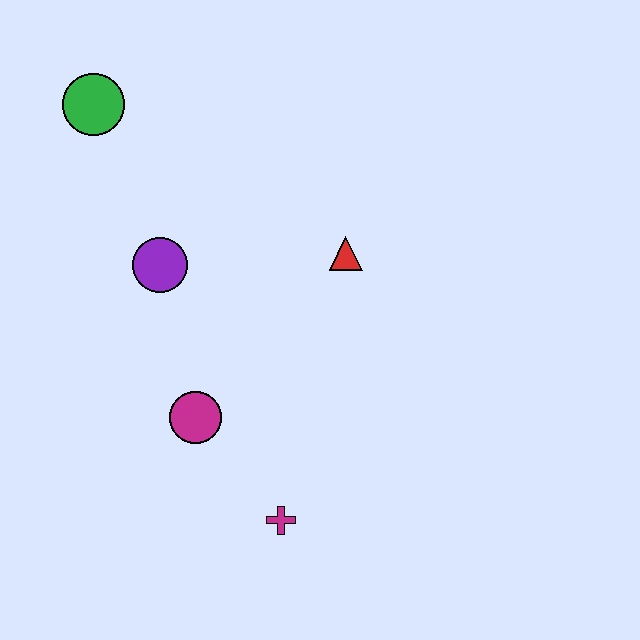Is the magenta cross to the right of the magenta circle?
Yes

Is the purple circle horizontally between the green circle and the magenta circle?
Yes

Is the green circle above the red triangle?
Yes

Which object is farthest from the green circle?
The magenta cross is farthest from the green circle.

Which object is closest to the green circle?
The purple circle is closest to the green circle.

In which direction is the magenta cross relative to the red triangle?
The magenta cross is below the red triangle.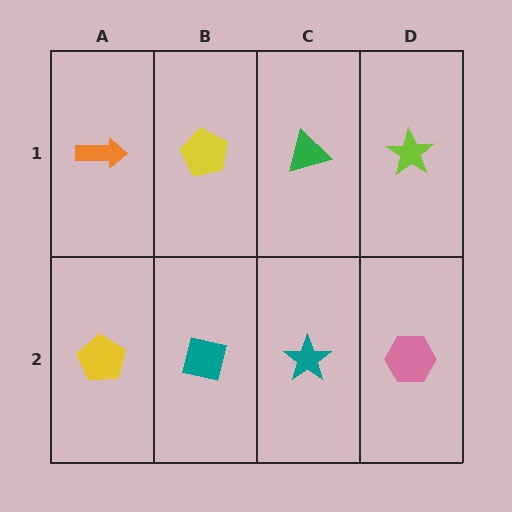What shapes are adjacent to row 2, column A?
An orange arrow (row 1, column A), a teal square (row 2, column B).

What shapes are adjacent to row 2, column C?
A green triangle (row 1, column C), a teal square (row 2, column B), a pink hexagon (row 2, column D).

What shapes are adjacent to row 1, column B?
A teal square (row 2, column B), an orange arrow (row 1, column A), a green triangle (row 1, column C).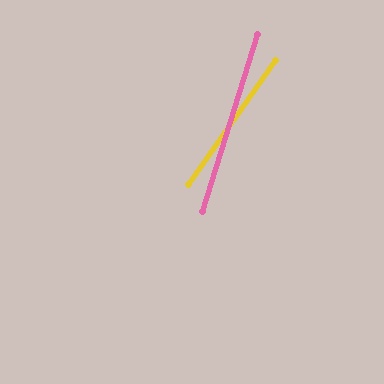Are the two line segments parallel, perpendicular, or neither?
Neither parallel nor perpendicular — they differ by about 18°.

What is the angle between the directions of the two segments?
Approximately 18 degrees.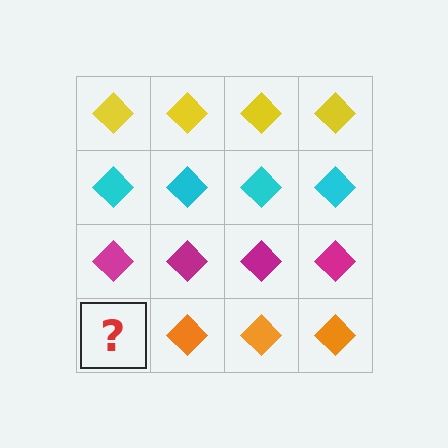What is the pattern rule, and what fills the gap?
The rule is that each row has a consistent color. The gap should be filled with an orange diamond.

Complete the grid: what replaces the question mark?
The question mark should be replaced with an orange diamond.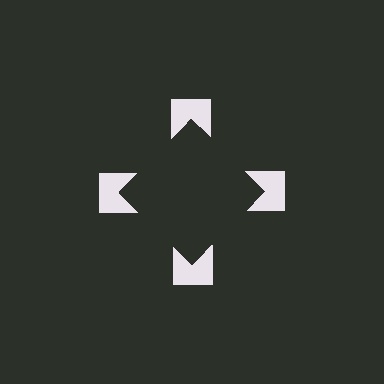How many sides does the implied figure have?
4 sides.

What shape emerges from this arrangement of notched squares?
An illusory square — its edges are inferred from the aligned wedge cuts in the notched squares, not physically drawn.